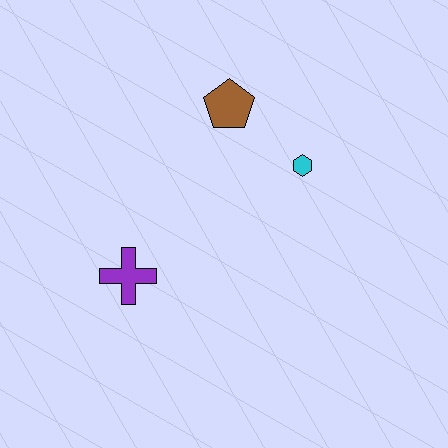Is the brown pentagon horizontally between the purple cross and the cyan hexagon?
Yes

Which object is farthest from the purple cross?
The cyan hexagon is farthest from the purple cross.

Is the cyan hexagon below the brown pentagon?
Yes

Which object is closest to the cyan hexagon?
The brown pentagon is closest to the cyan hexagon.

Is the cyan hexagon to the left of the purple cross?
No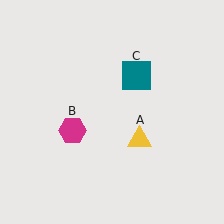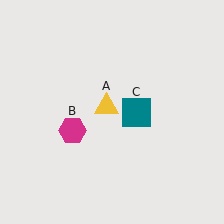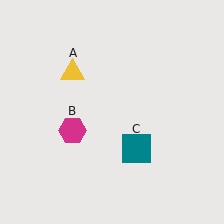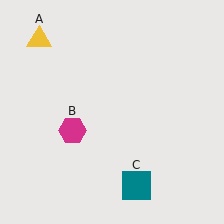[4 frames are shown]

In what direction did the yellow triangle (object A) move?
The yellow triangle (object A) moved up and to the left.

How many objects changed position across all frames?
2 objects changed position: yellow triangle (object A), teal square (object C).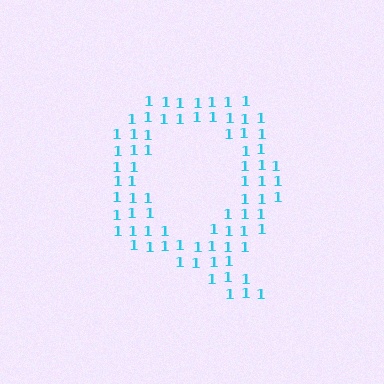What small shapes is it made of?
It is made of small digit 1's.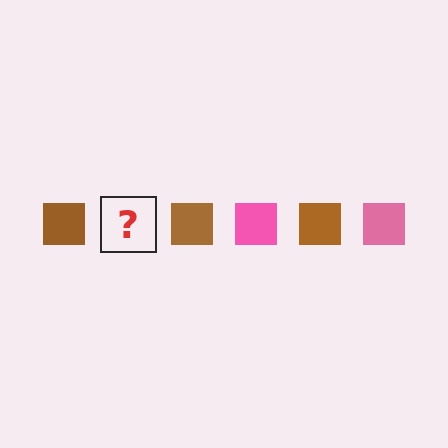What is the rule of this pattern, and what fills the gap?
The rule is that the pattern cycles through brown, pink squares. The gap should be filled with a pink square.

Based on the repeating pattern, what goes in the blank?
The blank should be a pink square.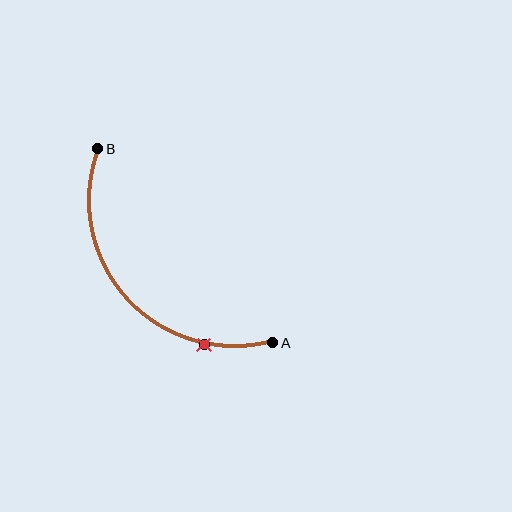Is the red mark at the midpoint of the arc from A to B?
No. The red mark lies on the arc but is closer to endpoint A. The arc midpoint would be at the point on the curve equidistant along the arc from both A and B.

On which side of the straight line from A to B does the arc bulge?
The arc bulges below and to the left of the straight line connecting A and B.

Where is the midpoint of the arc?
The arc midpoint is the point on the curve farthest from the straight line joining A and B. It sits below and to the left of that line.